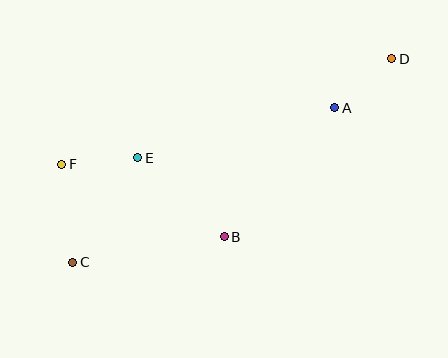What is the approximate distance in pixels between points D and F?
The distance between D and F is approximately 346 pixels.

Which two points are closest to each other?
Points A and D are closest to each other.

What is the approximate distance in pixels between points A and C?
The distance between A and C is approximately 304 pixels.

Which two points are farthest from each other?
Points C and D are farthest from each other.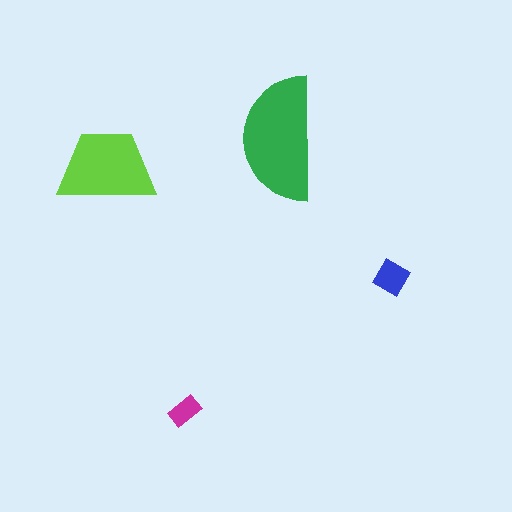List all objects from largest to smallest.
The green semicircle, the lime trapezoid, the blue diamond, the magenta rectangle.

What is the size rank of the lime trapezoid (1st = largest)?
2nd.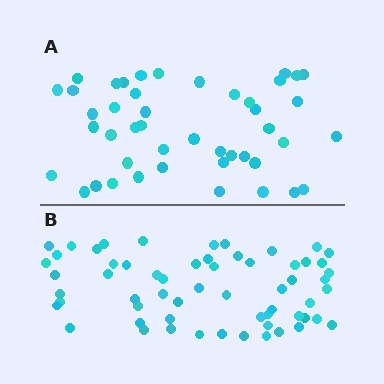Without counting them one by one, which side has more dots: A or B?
Region B (the bottom region) has more dots.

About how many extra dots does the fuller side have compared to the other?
Region B has approximately 15 more dots than region A.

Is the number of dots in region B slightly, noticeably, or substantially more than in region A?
Region B has noticeably more, but not dramatically so. The ratio is roughly 1.3 to 1.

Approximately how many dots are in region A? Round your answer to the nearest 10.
About 40 dots. (The exact count is 45, which rounds to 40.)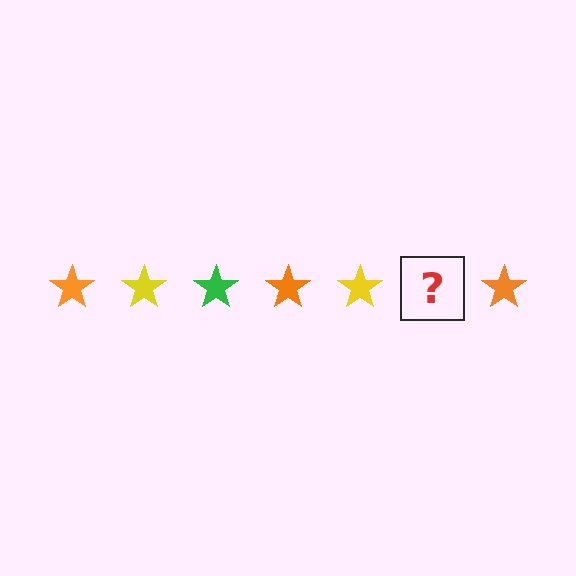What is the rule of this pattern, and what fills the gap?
The rule is that the pattern cycles through orange, yellow, green stars. The gap should be filled with a green star.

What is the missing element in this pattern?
The missing element is a green star.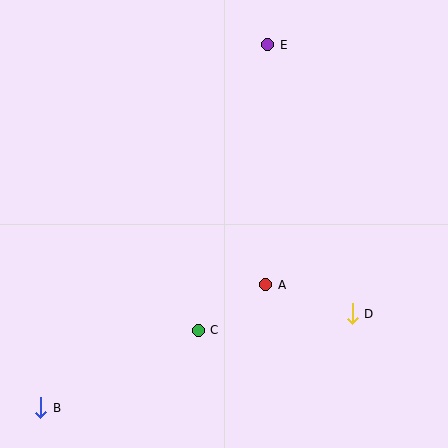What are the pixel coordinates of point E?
Point E is at (268, 45).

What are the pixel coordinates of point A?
Point A is at (266, 285).